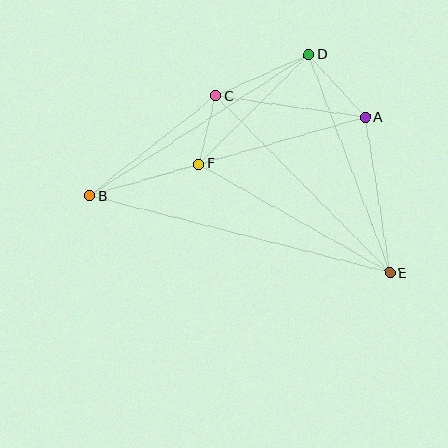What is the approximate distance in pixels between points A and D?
The distance between A and D is approximately 84 pixels.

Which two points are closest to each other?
Points C and F are closest to each other.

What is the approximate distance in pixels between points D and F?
The distance between D and F is approximately 155 pixels.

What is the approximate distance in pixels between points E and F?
The distance between E and F is approximately 220 pixels.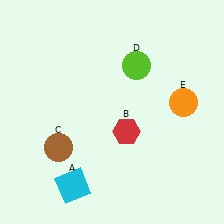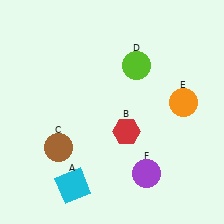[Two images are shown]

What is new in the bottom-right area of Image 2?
A purple circle (F) was added in the bottom-right area of Image 2.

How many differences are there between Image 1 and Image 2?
There is 1 difference between the two images.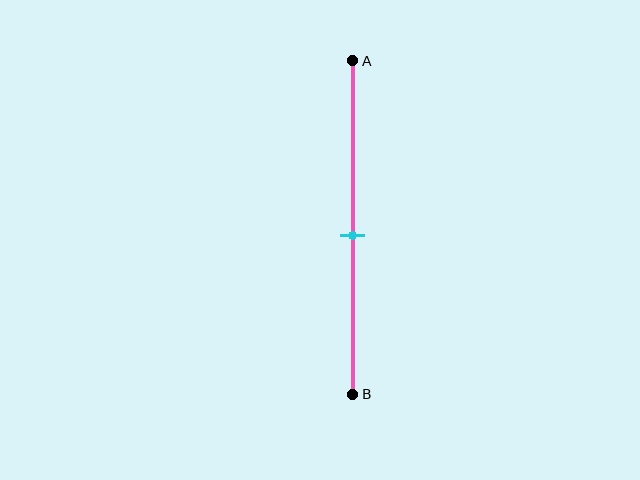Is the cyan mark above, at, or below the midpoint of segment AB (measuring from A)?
The cyan mark is approximately at the midpoint of segment AB.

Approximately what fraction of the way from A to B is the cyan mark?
The cyan mark is approximately 50% of the way from A to B.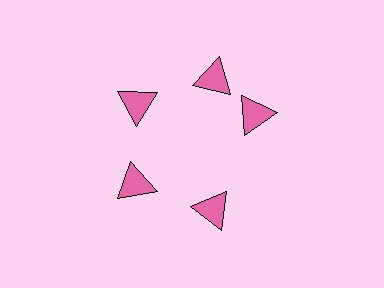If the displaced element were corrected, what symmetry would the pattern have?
It would have 5-fold rotational symmetry — the pattern would map onto itself every 72 degrees.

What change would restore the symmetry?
The symmetry would be restored by rotating it back into even spacing with its neighbors so that all 5 triangles sit at equal angles and equal distance from the center.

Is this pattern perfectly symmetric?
No. The 5 pink triangles are arranged in a ring, but one element near the 3 o'clock position is rotated out of alignment along the ring, breaking the 5-fold rotational symmetry.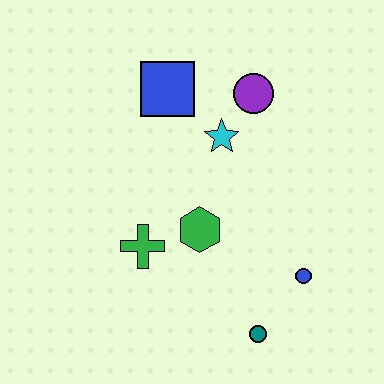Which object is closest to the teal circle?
The blue circle is closest to the teal circle.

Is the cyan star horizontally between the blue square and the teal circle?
Yes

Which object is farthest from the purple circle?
The teal circle is farthest from the purple circle.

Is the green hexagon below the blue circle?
No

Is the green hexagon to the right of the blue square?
Yes